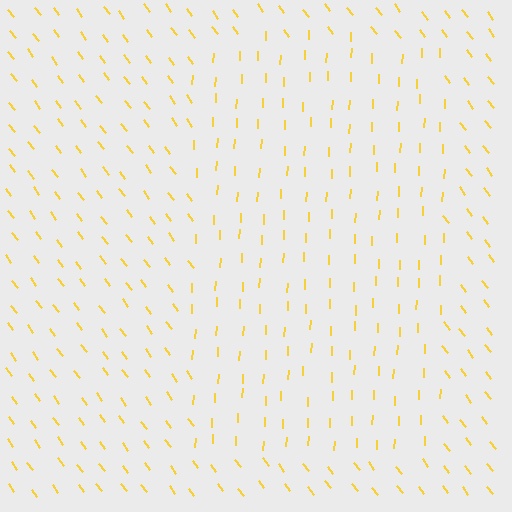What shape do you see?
I see a rectangle.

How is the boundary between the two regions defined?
The boundary is defined purely by a change in line orientation (approximately 39 degrees difference). All lines are the same color and thickness.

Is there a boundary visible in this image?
Yes, there is a texture boundary formed by a change in line orientation.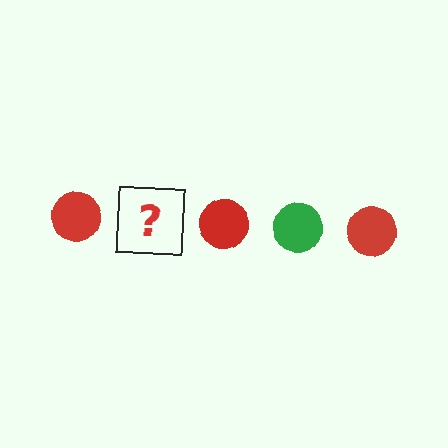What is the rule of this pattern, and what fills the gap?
The rule is that the pattern cycles through red, green circles. The gap should be filled with a green circle.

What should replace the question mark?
The question mark should be replaced with a green circle.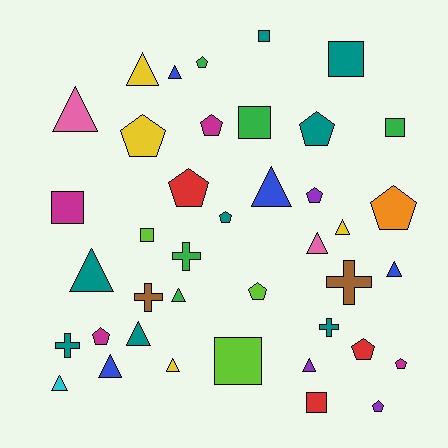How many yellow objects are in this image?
There are 4 yellow objects.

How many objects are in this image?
There are 40 objects.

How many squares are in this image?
There are 8 squares.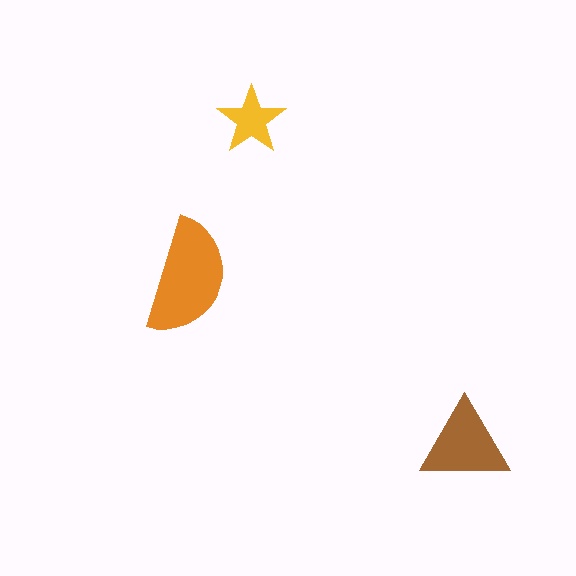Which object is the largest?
The orange semicircle.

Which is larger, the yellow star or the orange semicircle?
The orange semicircle.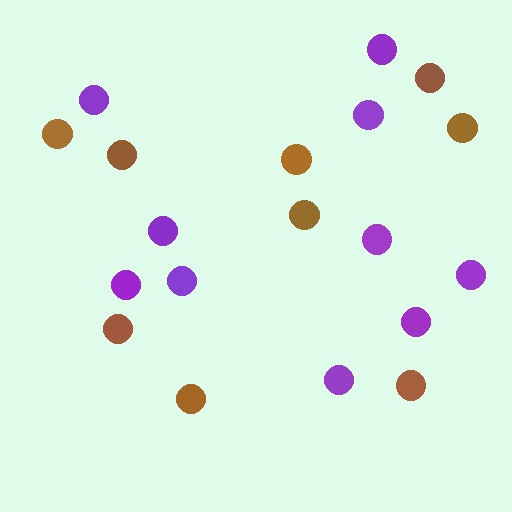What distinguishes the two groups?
There are 2 groups: one group of purple circles (10) and one group of brown circles (9).